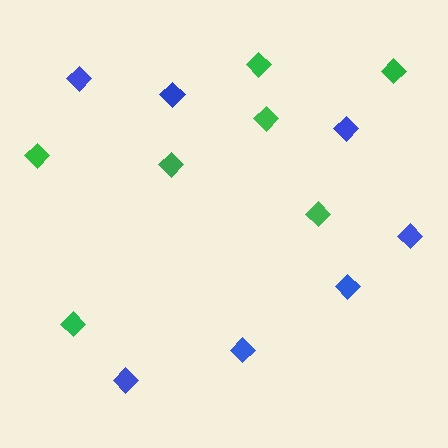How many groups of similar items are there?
There are 2 groups: one group of blue diamonds (7) and one group of green diamonds (7).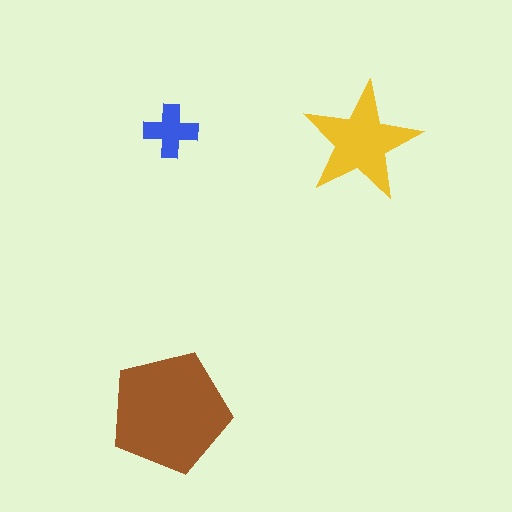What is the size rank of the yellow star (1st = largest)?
2nd.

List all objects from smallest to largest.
The blue cross, the yellow star, the brown pentagon.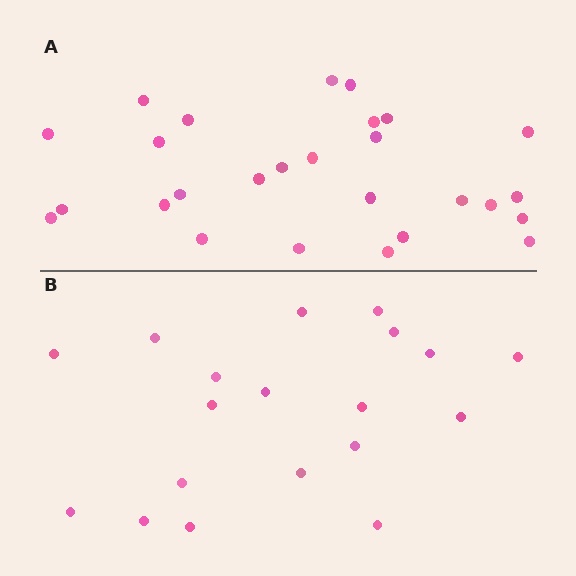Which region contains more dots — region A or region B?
Region A (the top region) has more dots.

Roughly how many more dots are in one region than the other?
Region A has roughly 8 or so more dots than region B.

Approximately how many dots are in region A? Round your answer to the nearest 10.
About 30 dots. (The exact count is 27, which rounds to 30.)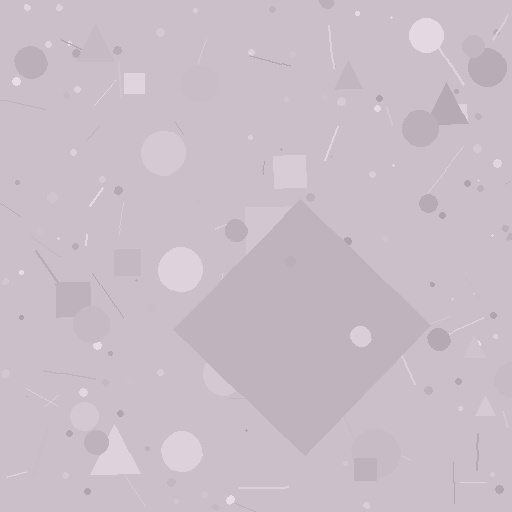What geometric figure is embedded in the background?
A diamond is embedded in the background.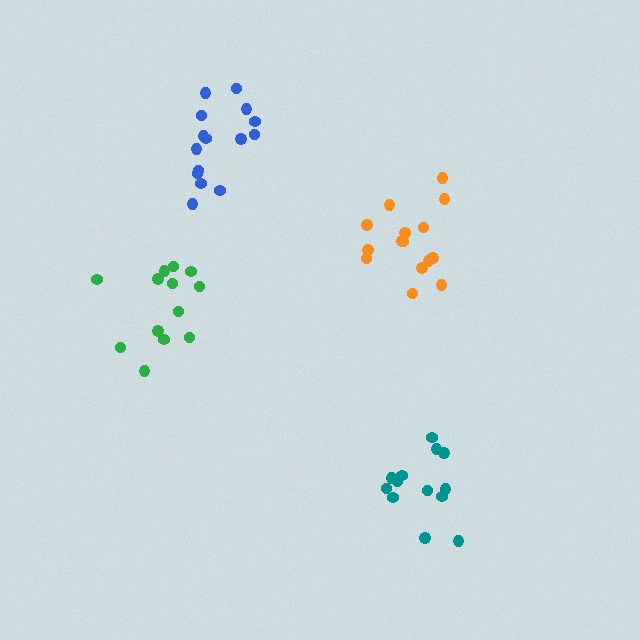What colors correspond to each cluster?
The clusters are colored: orange, green, blue, teal.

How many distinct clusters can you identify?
There are 4 distinct clusters.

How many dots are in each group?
Group 1: 15 dots, Group 2: 13 dots, Group 3: 15 dots, Group 4: 13 dots (56 total).